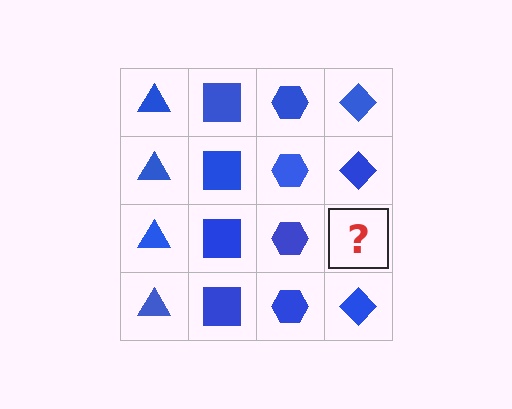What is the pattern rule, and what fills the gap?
The rule is that each column has a consistent shape. The gap should be filled with a blue diamond.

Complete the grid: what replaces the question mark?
The question mark should be replaced with a blue diamond.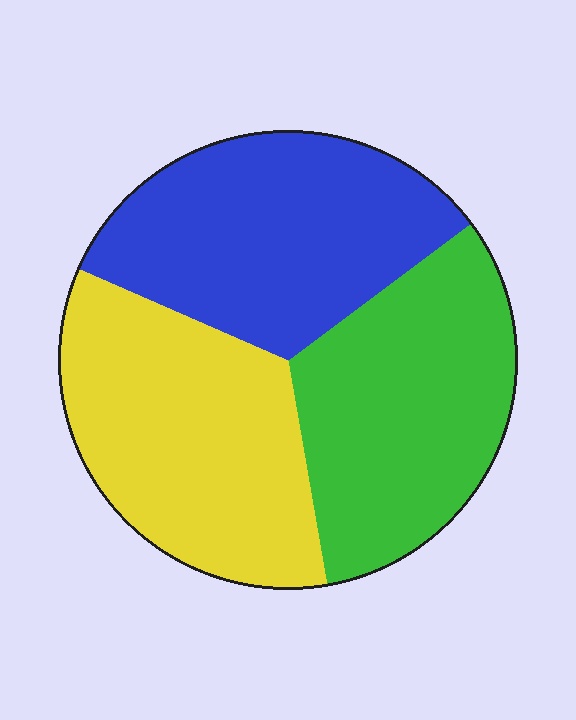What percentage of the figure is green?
Green covers roughly 30% of the figure.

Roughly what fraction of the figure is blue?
Blue takes up between a third and a half of the figure.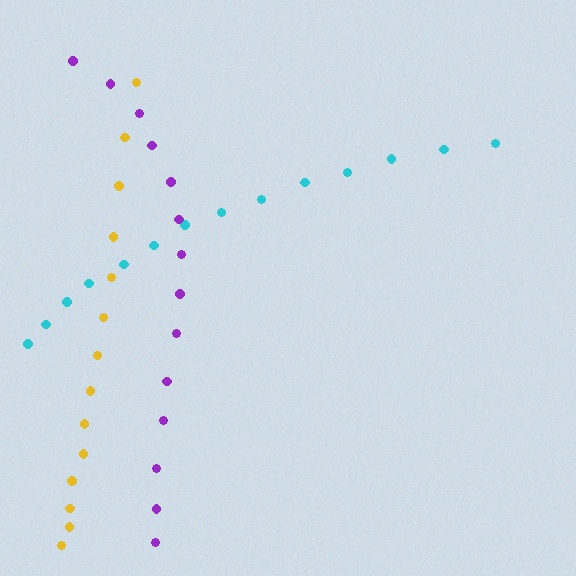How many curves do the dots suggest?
There are 3 distinct paths.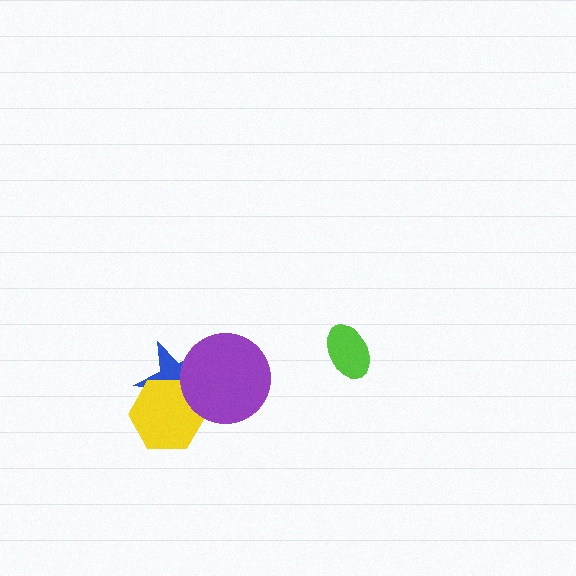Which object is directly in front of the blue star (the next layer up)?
The yellow hexagon is directly in front of the blue star.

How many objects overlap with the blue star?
2 objects overlap with the blue star.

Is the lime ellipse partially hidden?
No, no other shape covers it.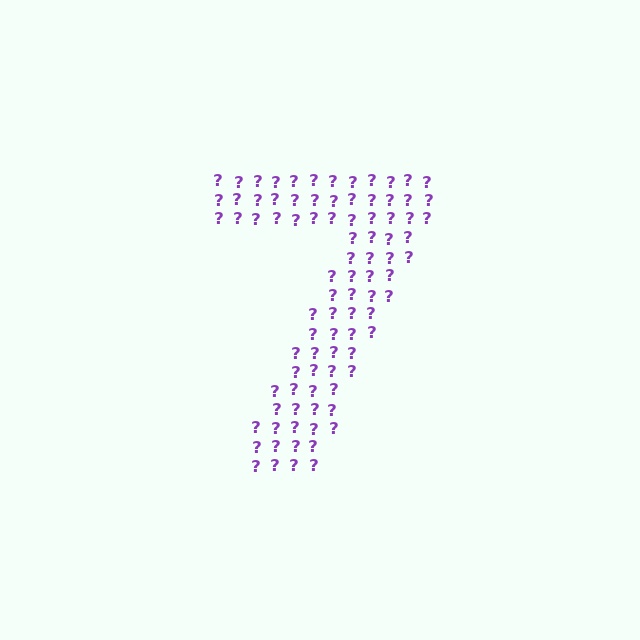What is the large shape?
The large shape is the digit 7.